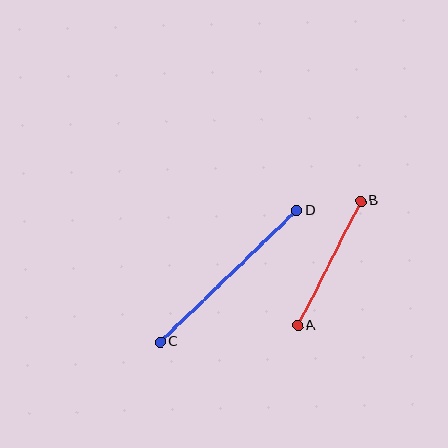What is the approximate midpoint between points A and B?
The midpoint is at approximately (329, 263) pixels.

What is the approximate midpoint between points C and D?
The midpoint is at approximately (228, 276) pixels.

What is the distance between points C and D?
The distance is approximately 189 pixels.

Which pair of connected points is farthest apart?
Points C and D are farthest apart.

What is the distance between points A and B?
The distance is approximately 139 pixels.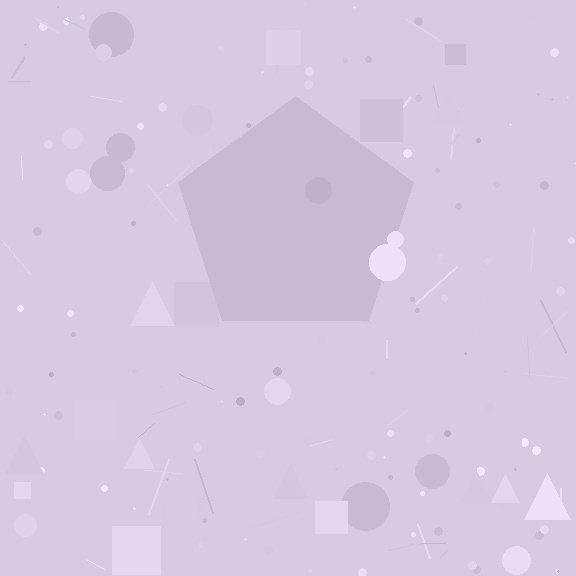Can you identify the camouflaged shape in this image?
The camouflaged shape is a pentagon.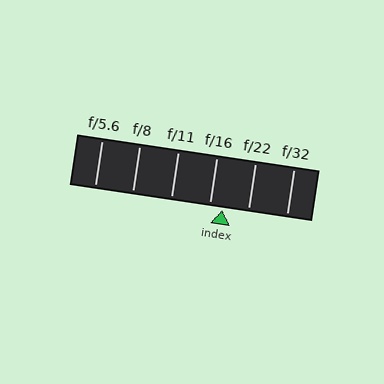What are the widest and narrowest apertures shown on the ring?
The widest aperture shown is f/5.6 and the narrowest is f/32.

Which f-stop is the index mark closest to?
The index mark is closest to f/16.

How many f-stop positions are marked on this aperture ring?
There are 6 f-stop positions marked.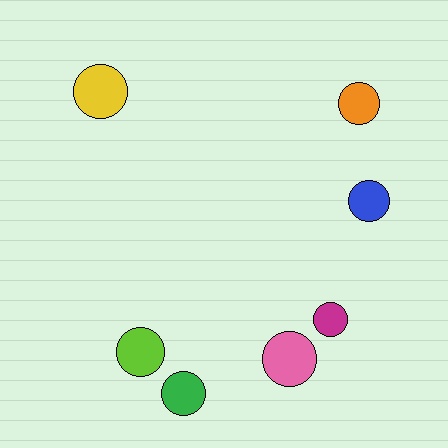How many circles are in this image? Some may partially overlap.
There are 7 circles.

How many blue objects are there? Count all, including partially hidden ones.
There is 1 blue object.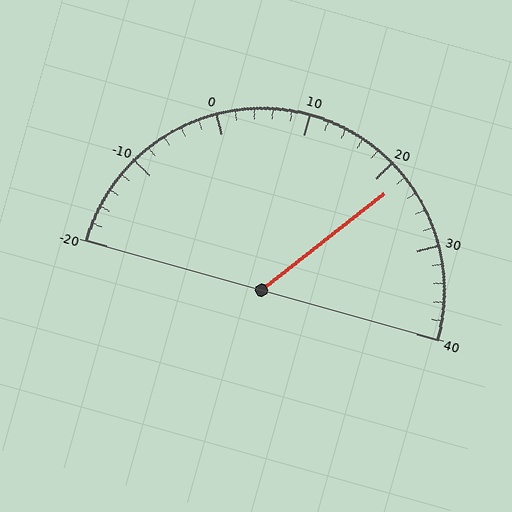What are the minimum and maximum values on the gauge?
The gauge ranges from -20 to 40.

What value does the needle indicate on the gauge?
The needle indicates approximately 22.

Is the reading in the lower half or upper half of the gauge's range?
The reading is in the upper half of the range (-20 to 40).